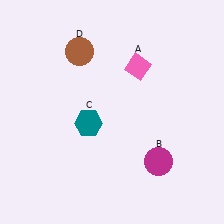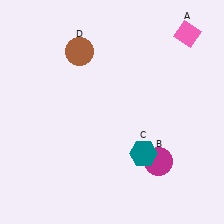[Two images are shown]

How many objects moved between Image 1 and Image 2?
2 objects moved between the two images.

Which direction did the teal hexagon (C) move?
The teal hexagon (C) moved right.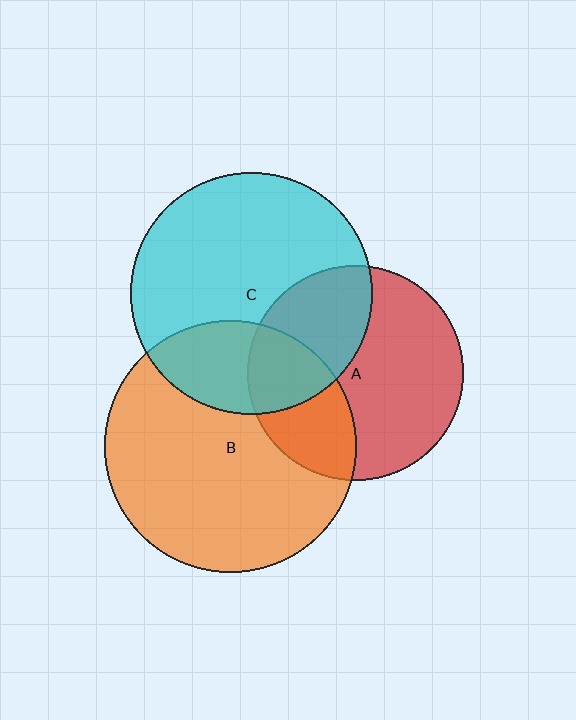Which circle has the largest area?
Circle B (orange).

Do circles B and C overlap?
Yes.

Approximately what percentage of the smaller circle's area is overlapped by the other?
Approximately 25%.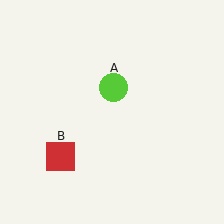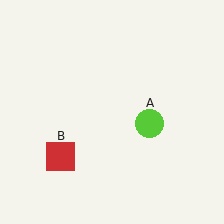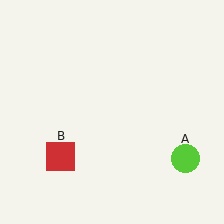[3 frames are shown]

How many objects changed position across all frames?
1 object changed position: lime circle (object A).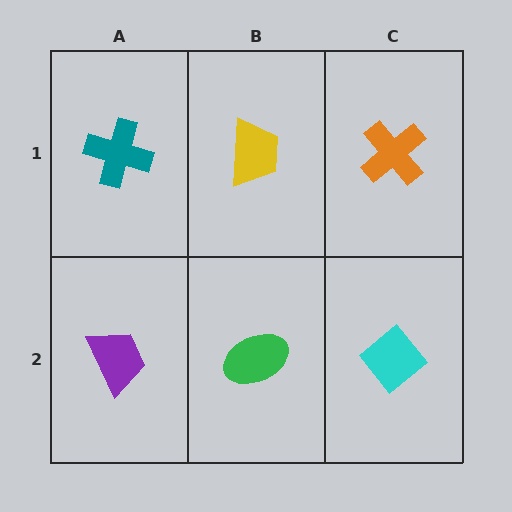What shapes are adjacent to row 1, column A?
A purple trapezoid (row 2, column A), a yellow trapezoid (row 1, column B).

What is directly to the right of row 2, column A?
A green ellipse.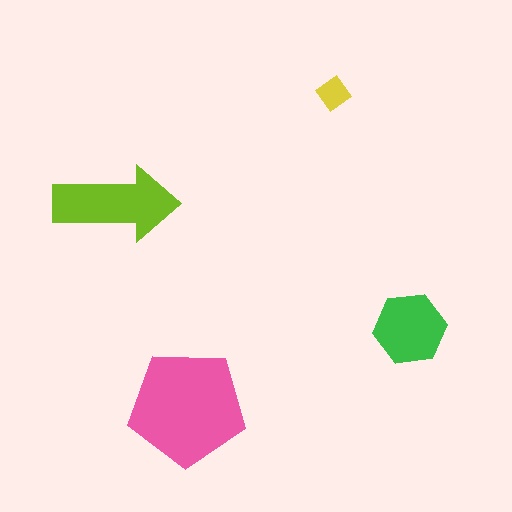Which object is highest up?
The yellow diamond is topmost.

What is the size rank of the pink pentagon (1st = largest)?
1st.